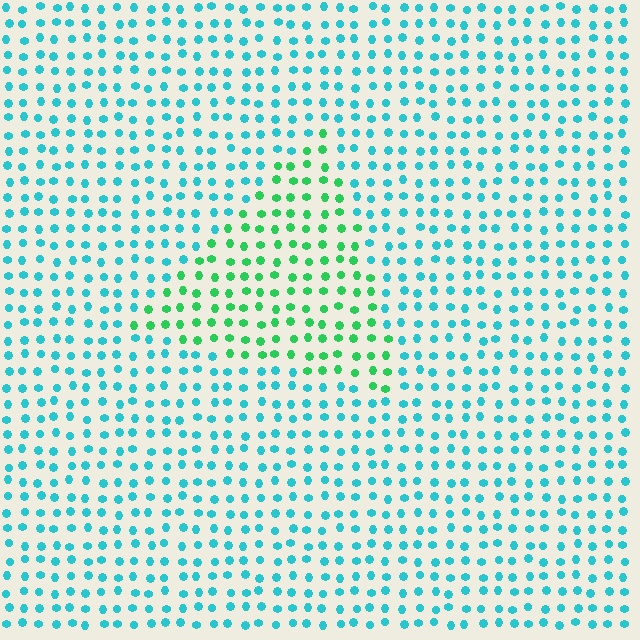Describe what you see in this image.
The image is filled with small cyan elements in a uniform arrangement. A triangle-shaped region is visible where the elements are tinted to a slightly different hue, forming a subtle color boundary.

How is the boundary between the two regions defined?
The boundary is defined purely by a slight shift in hue (about 45 degrees). Spacing, size, and orientation are identical on both sides.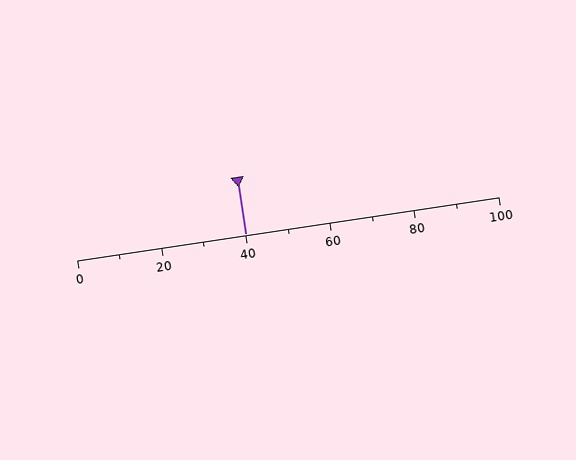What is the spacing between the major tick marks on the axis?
The major ticks are spaced 20 apart.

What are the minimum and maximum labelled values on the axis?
The axis runs from 0 to 100.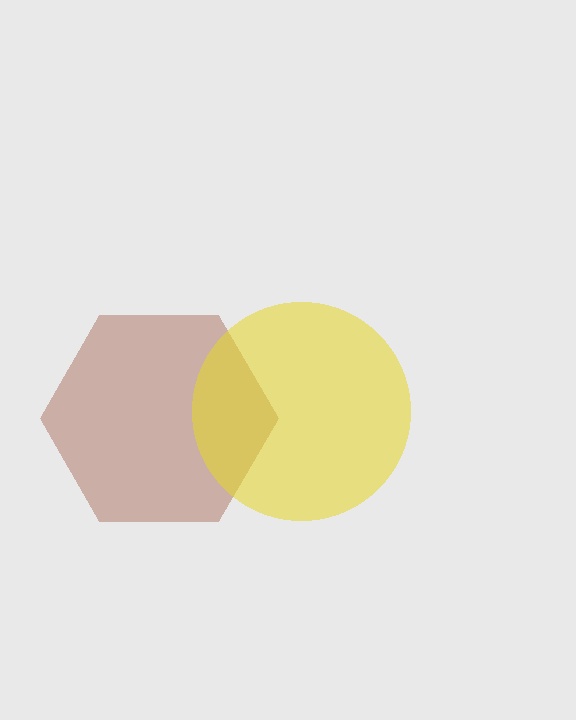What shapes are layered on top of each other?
The layered shapes are: a brown hexagon, a yellow circle.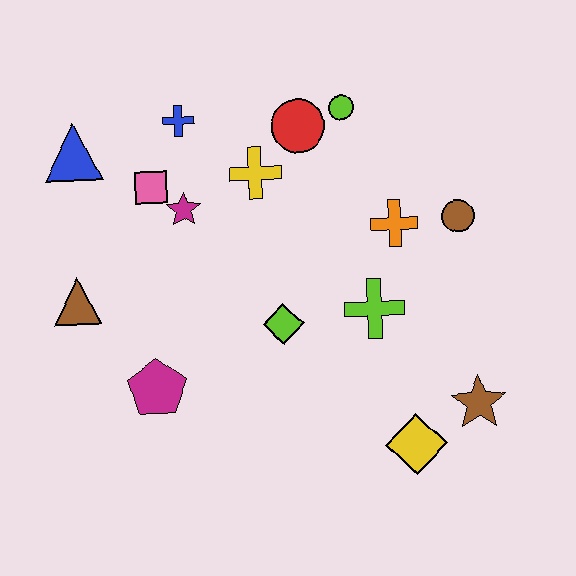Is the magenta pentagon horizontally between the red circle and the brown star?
No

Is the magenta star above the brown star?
Yes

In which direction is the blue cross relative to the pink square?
The blue cross is above the pink square.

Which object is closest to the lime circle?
The red circle is closest to the lime circle.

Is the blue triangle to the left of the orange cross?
Yes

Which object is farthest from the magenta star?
The brown star is farthest from the magenta star.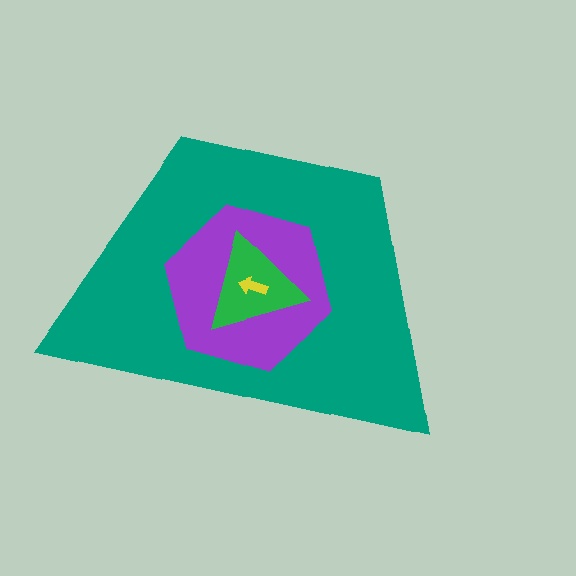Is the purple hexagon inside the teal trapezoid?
Yes.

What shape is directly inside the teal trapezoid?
The purple hexagon.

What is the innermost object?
The yellow arrow.